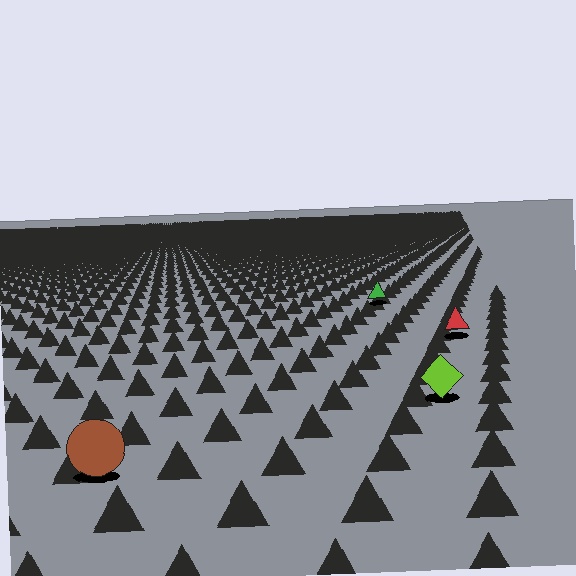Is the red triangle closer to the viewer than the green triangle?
Yes. The red triangle is closer — you can tell from the texture gradient: the ground texture is coarser near it.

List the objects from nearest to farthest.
From nearest to farthest: the brown circle, the lime diamond, the red triangle, the green triangle.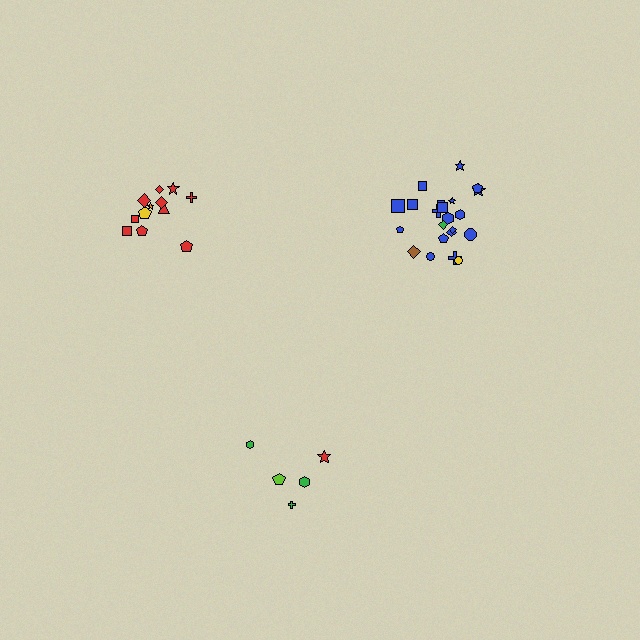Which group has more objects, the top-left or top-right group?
The top-right group.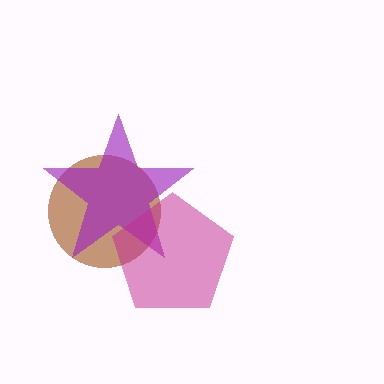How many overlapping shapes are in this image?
There are 3 overlapping shapes in the image.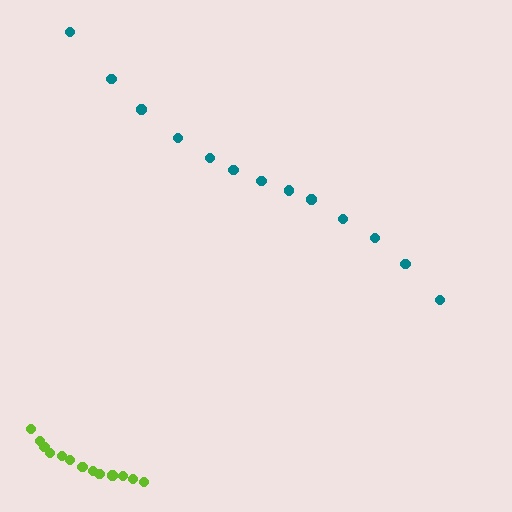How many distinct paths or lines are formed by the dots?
There are 2 distinct paths.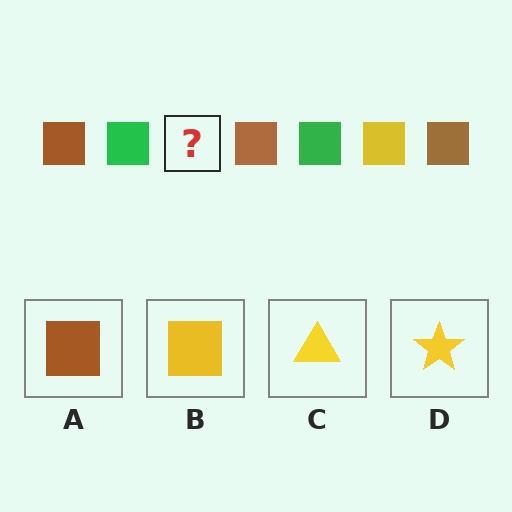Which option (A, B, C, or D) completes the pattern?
B.